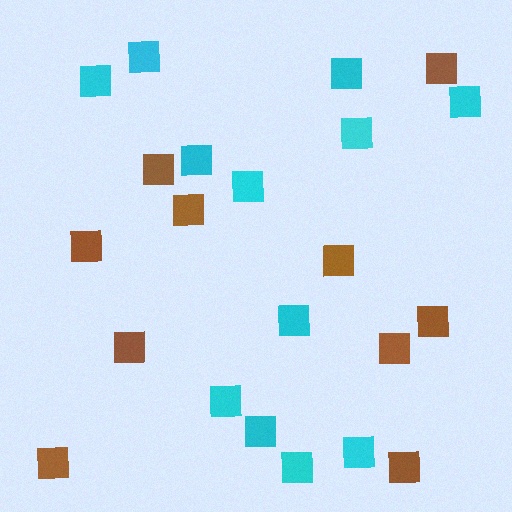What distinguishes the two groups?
There are 2 groups: one group of brown squares (10) and one group of cyan squares (12).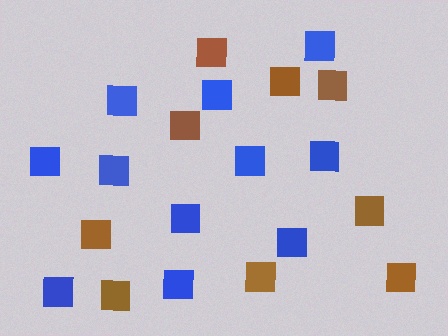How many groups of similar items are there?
There are 2 groups: one group of brown squares (9) and one group of blue squares (11).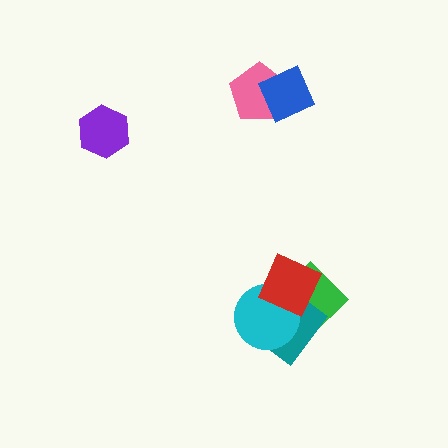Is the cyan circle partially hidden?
Yes, it is partially covered by another shape.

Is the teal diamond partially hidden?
Yes, it is partially covered by another shape.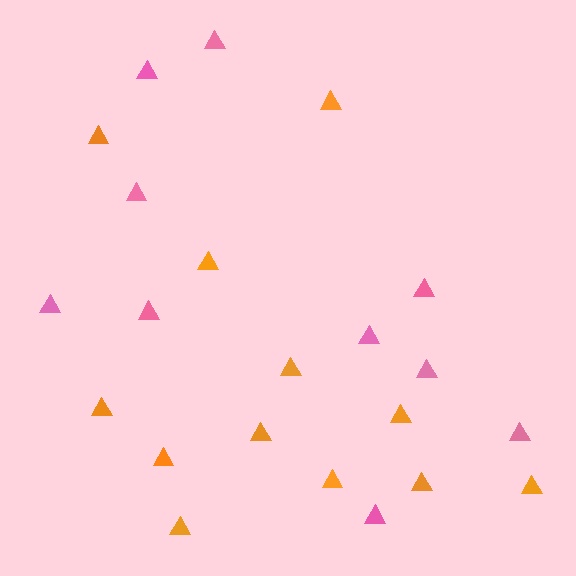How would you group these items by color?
There are 2 groups: one group of orange triangles (12) and one group of pink triangles (10).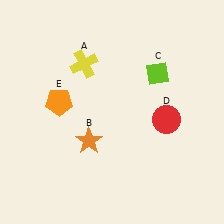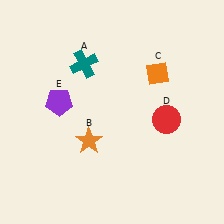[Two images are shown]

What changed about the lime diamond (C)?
In Image 1, C is lime. In Image 2, it changed to orange.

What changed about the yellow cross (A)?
In Image 1, A is yellow. In Image 2, it changed to teal.